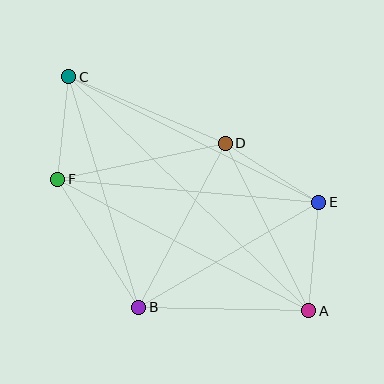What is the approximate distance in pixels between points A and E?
The distance between A and E is approximately 109 pixels.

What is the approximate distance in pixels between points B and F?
The distance between B and F is approximately 152 pixels.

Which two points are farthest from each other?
Points A and C are farthest from each other.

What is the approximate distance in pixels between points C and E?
The distance between C and E is approximately 280 pixels.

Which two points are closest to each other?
Points C and F are closest to each other.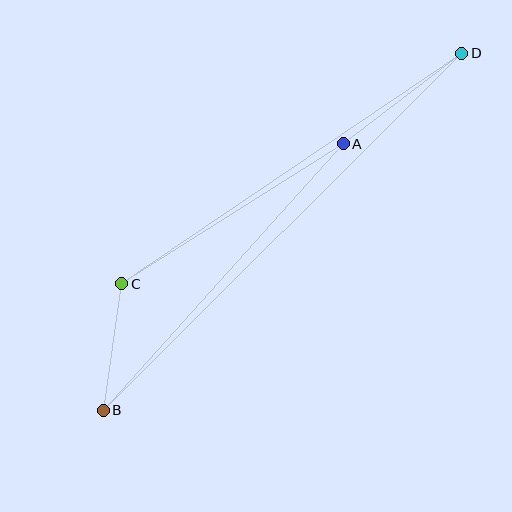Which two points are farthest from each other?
Points B and D are farthest from each other.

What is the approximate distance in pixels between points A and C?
The distance between A and C is approximately 262 pixels.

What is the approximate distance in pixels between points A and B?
The distance between A and B is approximately 359 pixels.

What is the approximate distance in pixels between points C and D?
The distance between C and D is approximately 411 pixels.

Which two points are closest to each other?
Points B and C are closest to each other.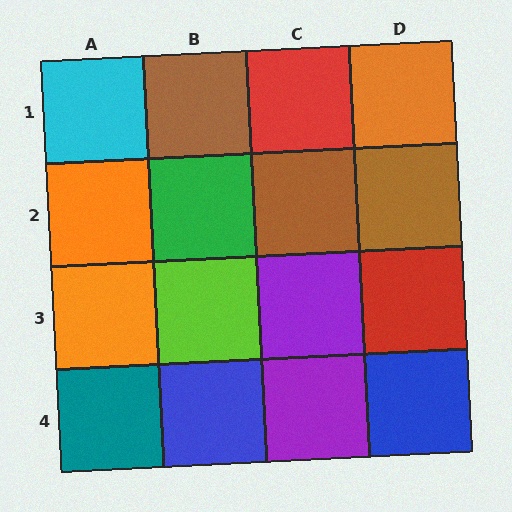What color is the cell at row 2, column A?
Orange.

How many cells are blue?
2 cells are blue.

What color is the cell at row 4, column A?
Teal.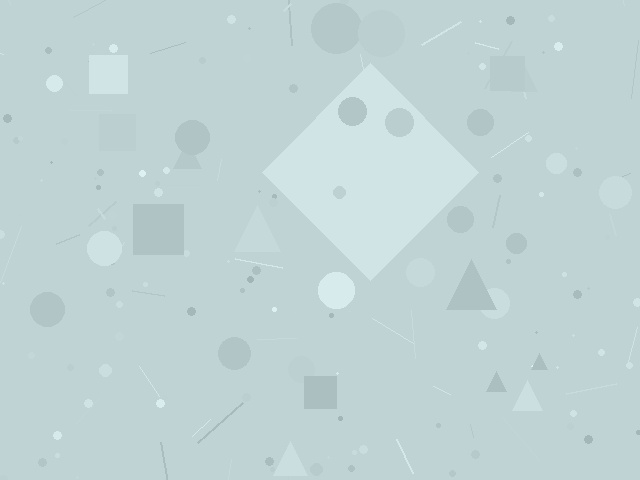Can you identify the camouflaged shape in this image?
The camouflaged shape is a diamond.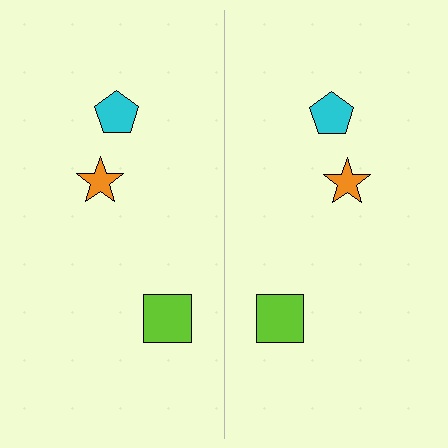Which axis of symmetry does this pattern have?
The pattern has a vertical axis of symmetry running through the center of the image.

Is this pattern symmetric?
Yes, this pattern has bilateral (reflection) symmetry.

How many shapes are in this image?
There are 6 shapes in this image.